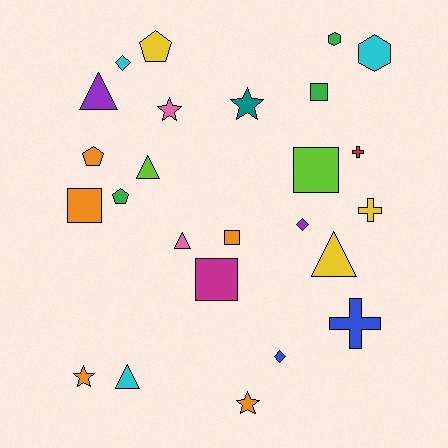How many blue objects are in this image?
There are 2 blue objects.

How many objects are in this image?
There are 25 objects.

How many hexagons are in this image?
There are 2 hexagons.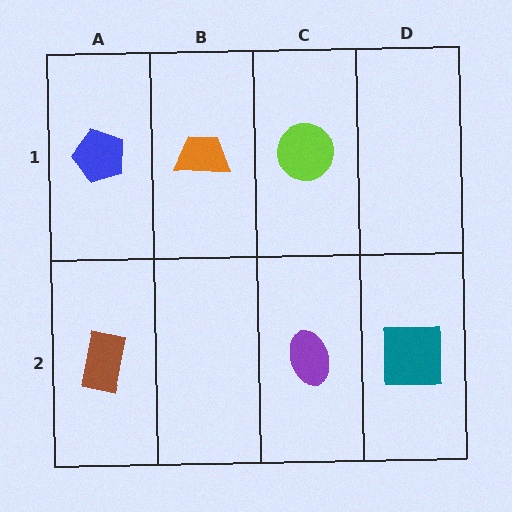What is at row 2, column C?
A purple ellipse.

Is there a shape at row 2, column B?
No, that cell is empty.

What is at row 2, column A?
A brown rectangle.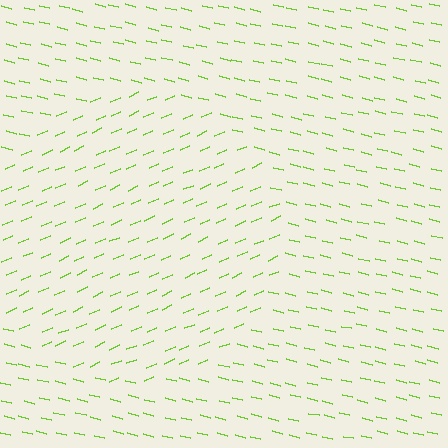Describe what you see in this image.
The image is filled with small lime line segments. A circle region in the image has lines oriented differently from the surrounding lines, creating a visible texture boundary.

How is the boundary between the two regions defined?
The boundary is defined purely by a change in line orientation (approximately 37 degrees difference). All lines are the same color and thickness.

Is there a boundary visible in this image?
Yes, there is a texture boundary formed by a change in line orientation.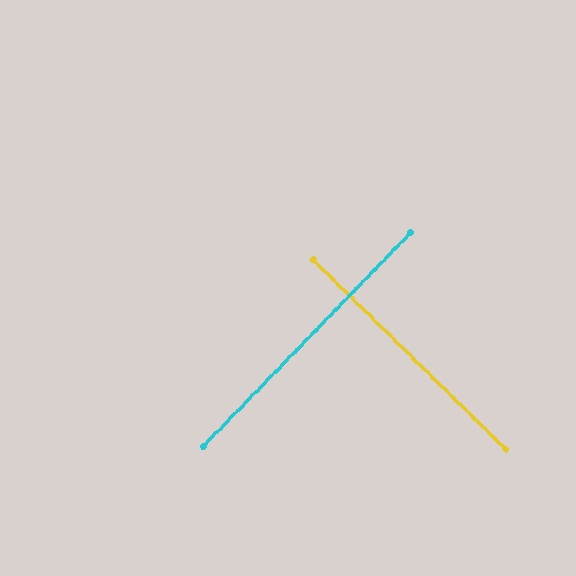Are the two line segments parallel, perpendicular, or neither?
Perpendicular — they meet at approximately 90°.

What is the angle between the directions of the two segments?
Approximately 90 degrees.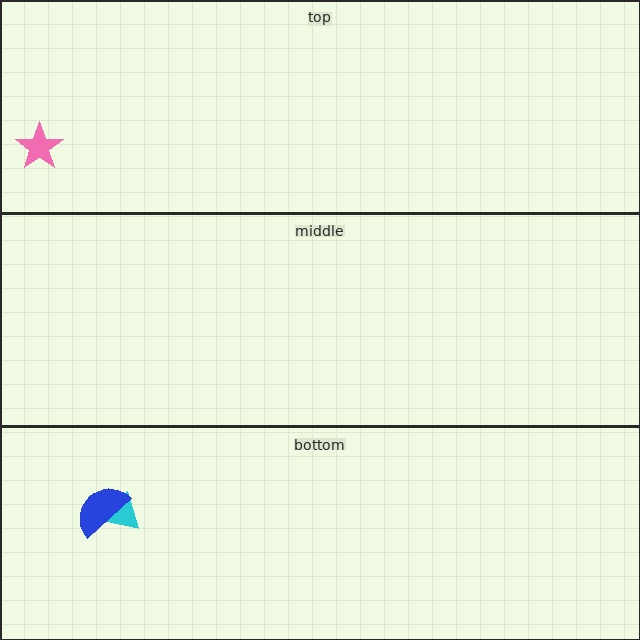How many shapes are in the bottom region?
2.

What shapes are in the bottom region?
The cyan triangle, the blue semicircle.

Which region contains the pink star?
The top region.